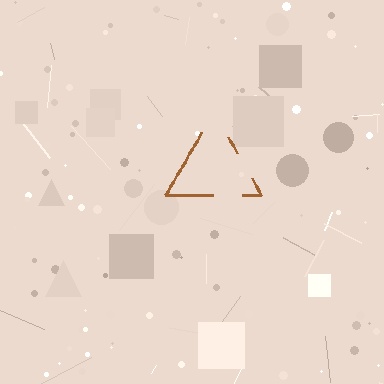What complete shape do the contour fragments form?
The contour fragments form a triangle.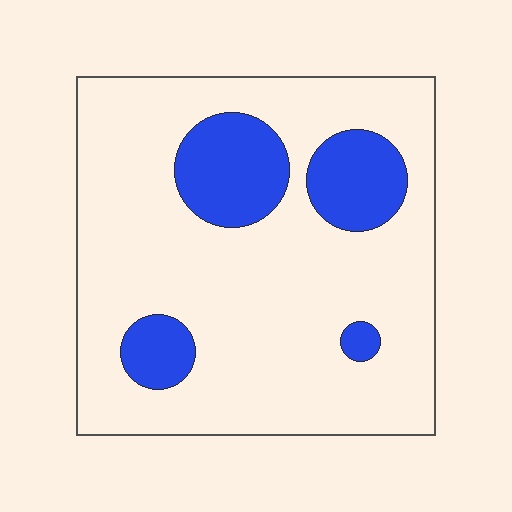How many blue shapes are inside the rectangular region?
4.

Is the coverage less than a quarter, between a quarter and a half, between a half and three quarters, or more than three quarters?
Less than a quarter.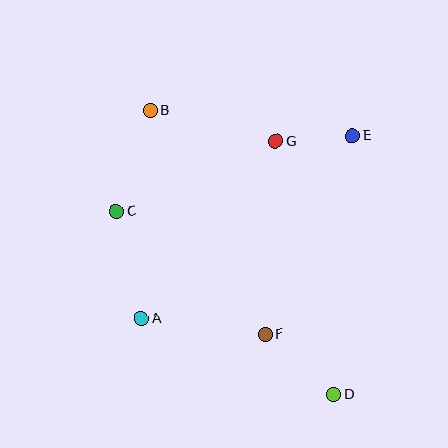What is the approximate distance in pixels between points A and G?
The distance between A and G is approximately 223 pixels.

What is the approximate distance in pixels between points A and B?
The distance between A and B is approximately 208 pixels.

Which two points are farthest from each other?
Points B and D are farthest from each other.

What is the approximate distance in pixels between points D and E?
The distance between D and E is approximately 259 pixels.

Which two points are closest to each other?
Points E and G are closest to each other.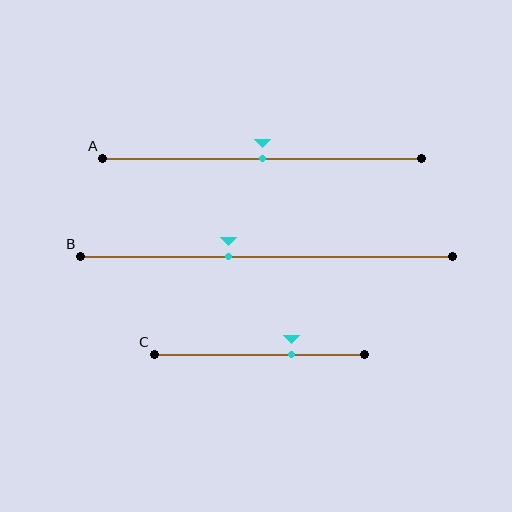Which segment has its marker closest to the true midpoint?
Segment A has its marker closest to the true midpoint.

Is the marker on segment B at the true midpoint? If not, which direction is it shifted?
No, the marker on segment B is shifted to the left by about 10% of the segment length.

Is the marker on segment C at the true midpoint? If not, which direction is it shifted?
No, the marker on segment C is shifted to the right by about 15% of the segment length.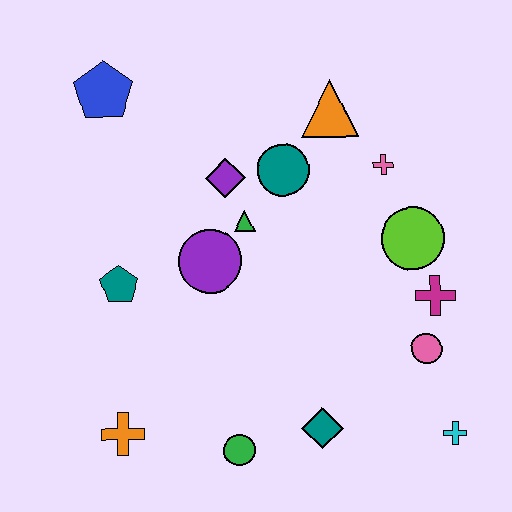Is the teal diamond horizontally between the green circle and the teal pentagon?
No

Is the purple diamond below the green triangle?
No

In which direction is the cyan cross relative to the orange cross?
The cyan cross is to the right of the orange cross.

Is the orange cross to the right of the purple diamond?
No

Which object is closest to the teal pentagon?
The purple circle is closest to the teal pentagon.